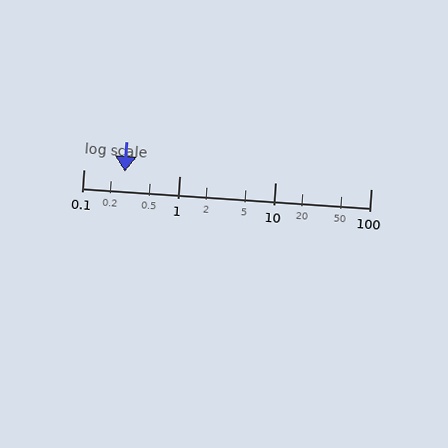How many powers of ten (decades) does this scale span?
The scale spans 3 decades, from 0.1 to 100.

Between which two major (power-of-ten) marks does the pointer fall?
The pointer is between 0.1 and 1.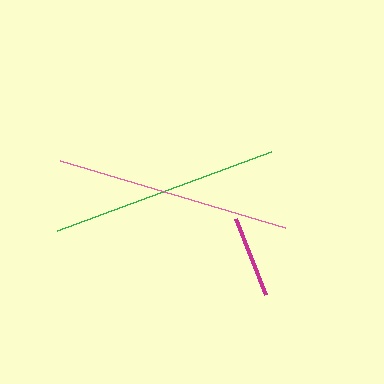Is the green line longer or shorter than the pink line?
The pink line is longer than the green line.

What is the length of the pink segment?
The pink segment is approximately 235 pixels long.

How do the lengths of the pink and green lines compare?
The pink and green lines are approximately the same length.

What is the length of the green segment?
The green segment is approximately 228 pixels long.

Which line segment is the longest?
The pink line is the longest at approximately 235 pixels.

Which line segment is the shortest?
The magenta line is the shortest at approximately 82 pixels.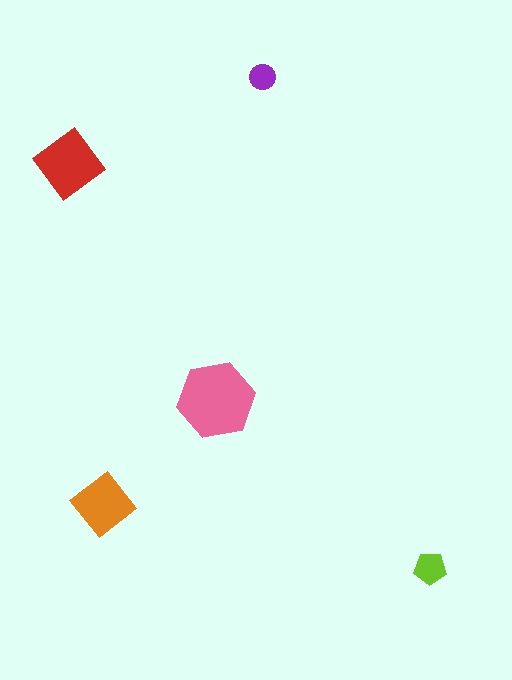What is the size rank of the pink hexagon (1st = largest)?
1st.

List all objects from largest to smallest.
The pink hexagon, the red diamond, the orange diamond, the lime pentagon, the purple circle.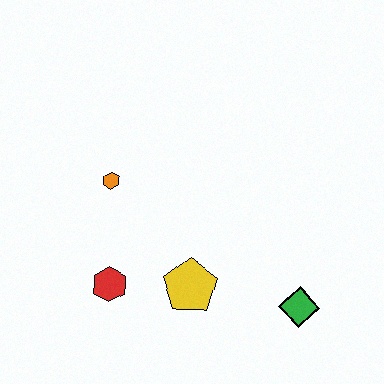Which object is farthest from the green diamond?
The orange hexagon is farthest from the green diamond.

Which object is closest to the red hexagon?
The yellow pentagon is closest to the red hexagon.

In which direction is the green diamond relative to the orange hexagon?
The green diamond is to the right of the orange hexagon.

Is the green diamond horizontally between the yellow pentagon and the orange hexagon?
No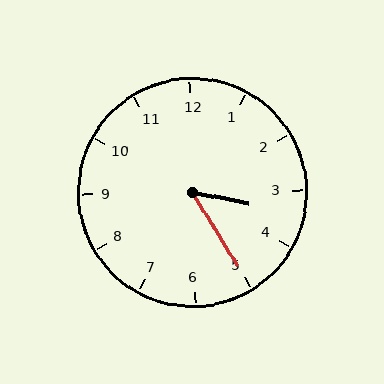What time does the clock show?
3:25.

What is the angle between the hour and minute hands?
Approximately 48 degrees.